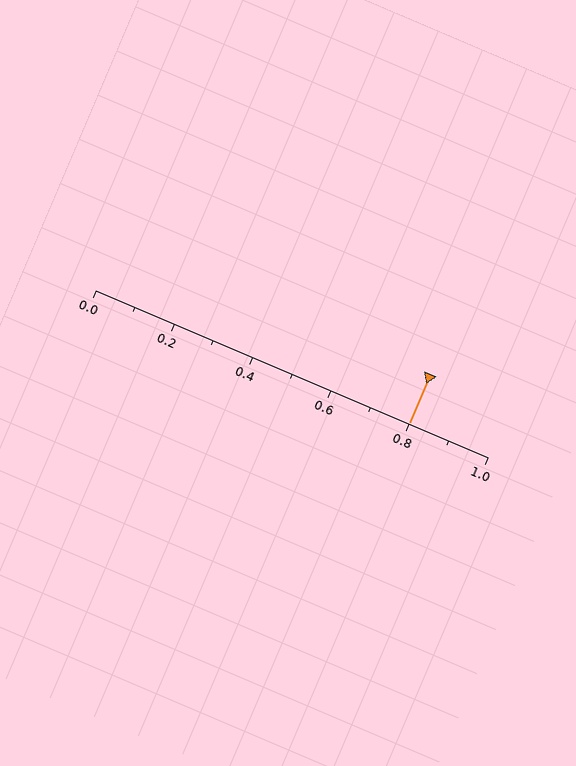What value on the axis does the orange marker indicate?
The marker indicates approximately 0.8.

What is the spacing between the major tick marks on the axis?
The major ticks are spaced 0.2 apart.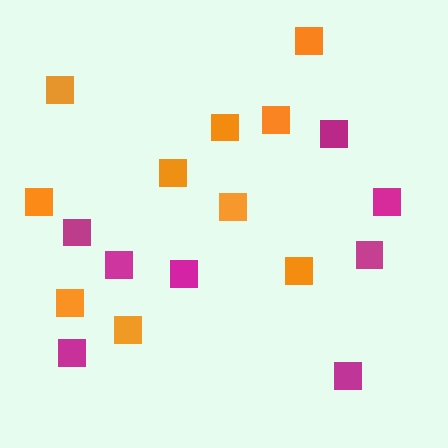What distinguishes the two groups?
There are 2 groups: one group of orange squares (10) and one group of magenta squares (8).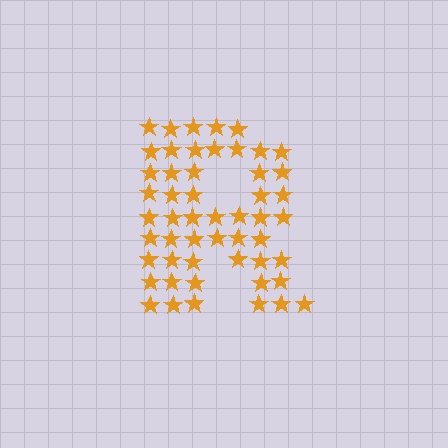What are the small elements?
The small elements are stars.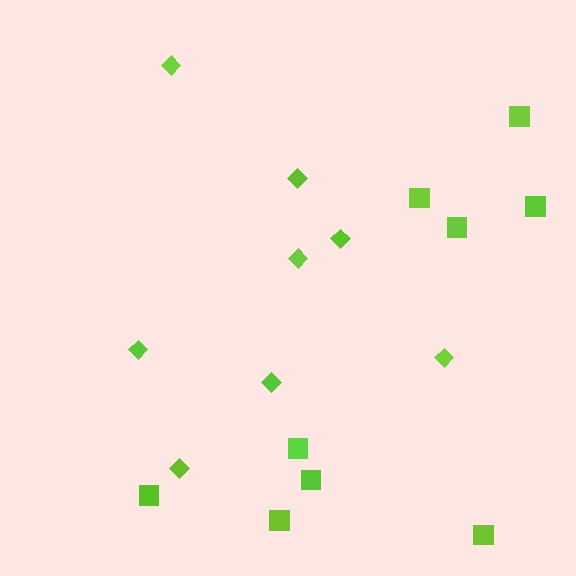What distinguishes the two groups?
There are 2 groups: one group of diamonds (8) and one group of squares (9).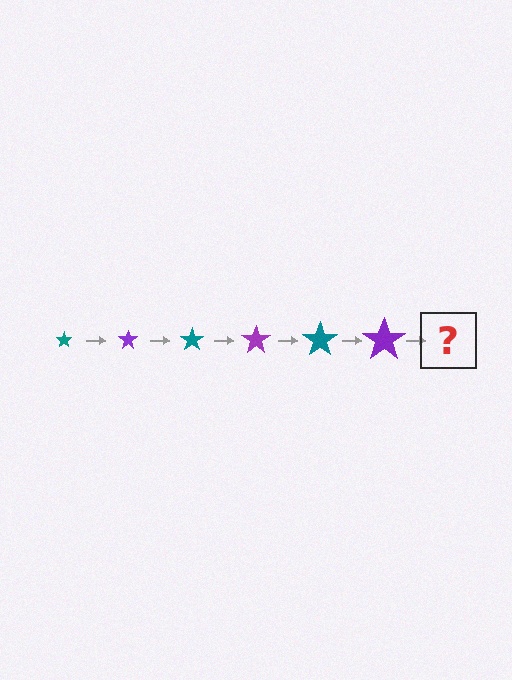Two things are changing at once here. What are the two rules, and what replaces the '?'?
The two rules are that the star grows larger each step and the color cycles through teal and purple. The '?' should be a teal star, larger than the previous one.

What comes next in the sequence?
The next element should be a teal star, larger than the previous one.